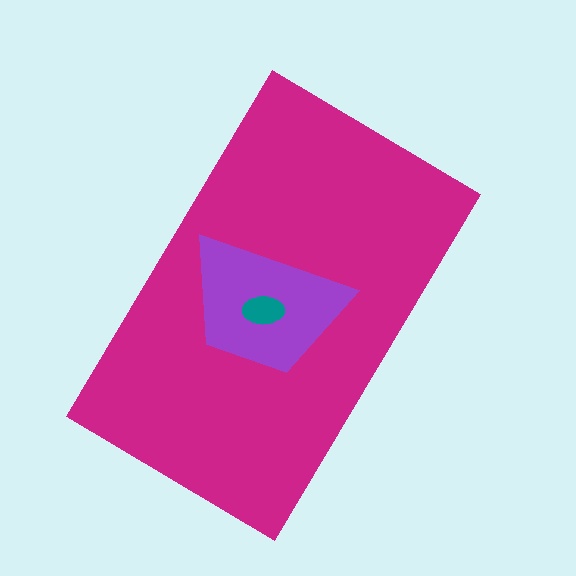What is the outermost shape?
The magenta rectangle.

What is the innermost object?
The teal ellipse.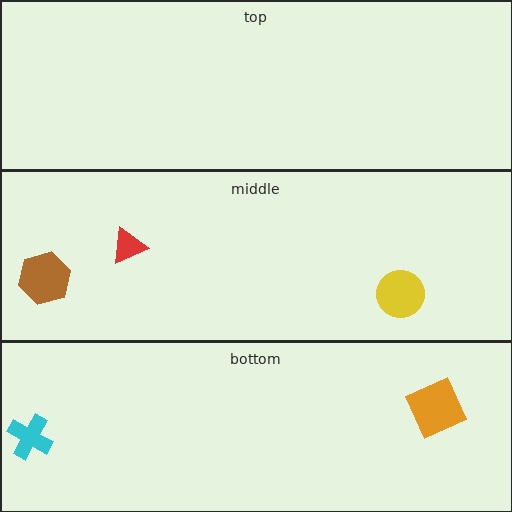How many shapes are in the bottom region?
2.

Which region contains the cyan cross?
The bottom region.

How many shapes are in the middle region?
3.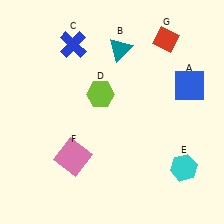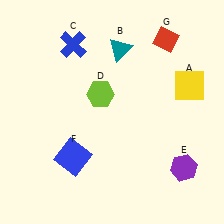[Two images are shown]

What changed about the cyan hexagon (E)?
In Image 1, E is cyan. In Image 2, it changed to purple.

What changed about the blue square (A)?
In Image 1, A is blue. In Image 2, it changed to yellow.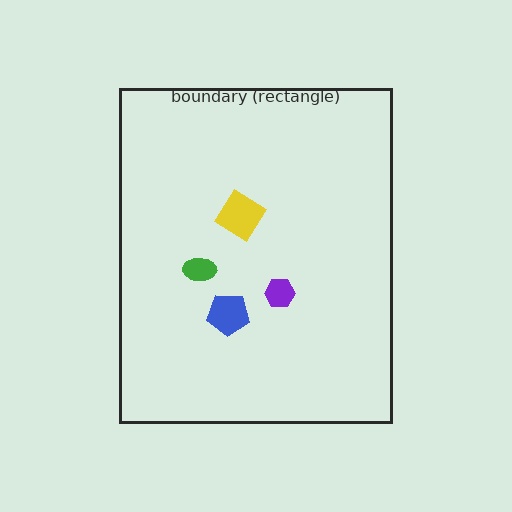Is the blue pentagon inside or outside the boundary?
Inside.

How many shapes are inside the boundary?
4 inside, 0 outside.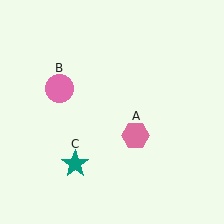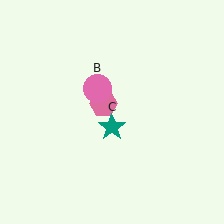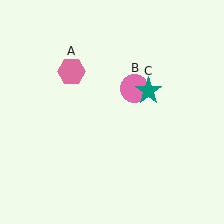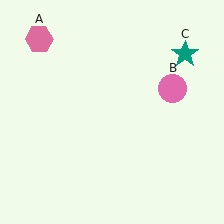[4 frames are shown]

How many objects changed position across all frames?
3 objects changed position: pink hexagon (object A), pink circle (object B), teal star (object C).